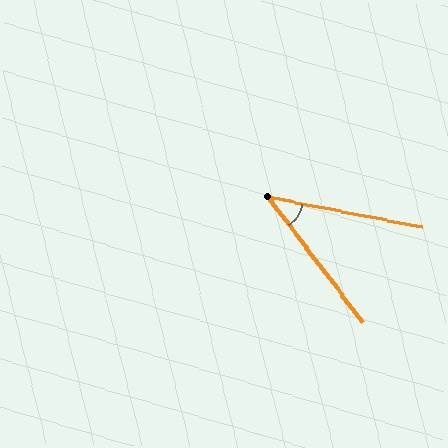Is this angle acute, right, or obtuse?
It is acute.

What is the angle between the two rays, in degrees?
Approximately 42 degrees.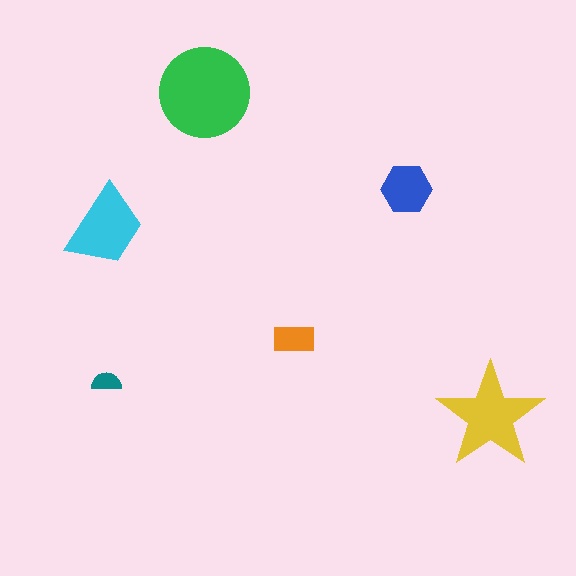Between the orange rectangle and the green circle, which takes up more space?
The green circle.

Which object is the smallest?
The teal semicircle.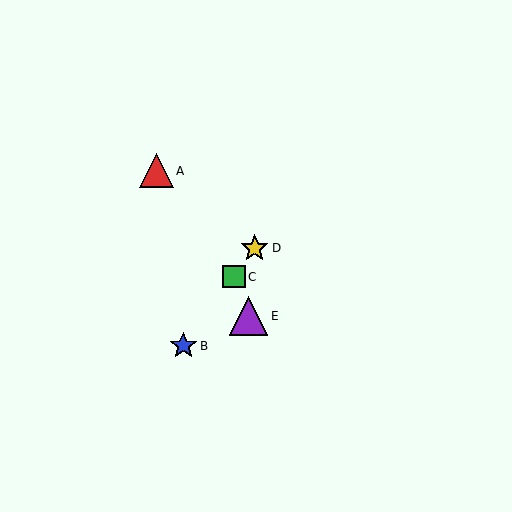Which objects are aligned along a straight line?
Objects B, C, D are aligned along a straight line.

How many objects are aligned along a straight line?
3 objects (B, C, D) are aligned along a straight line.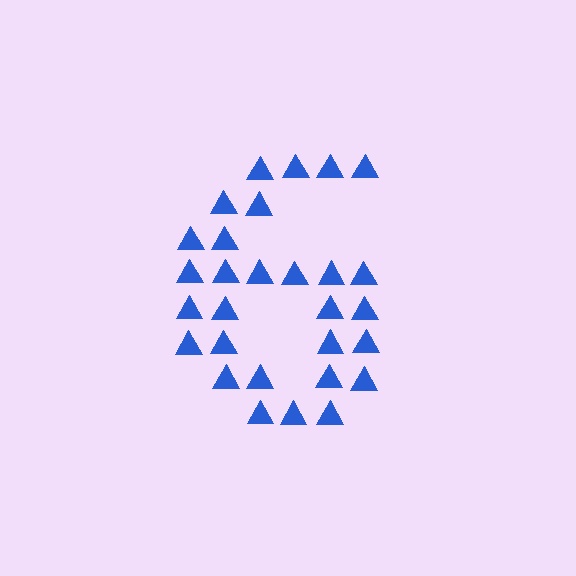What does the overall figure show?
The overall figure shows the digit 6.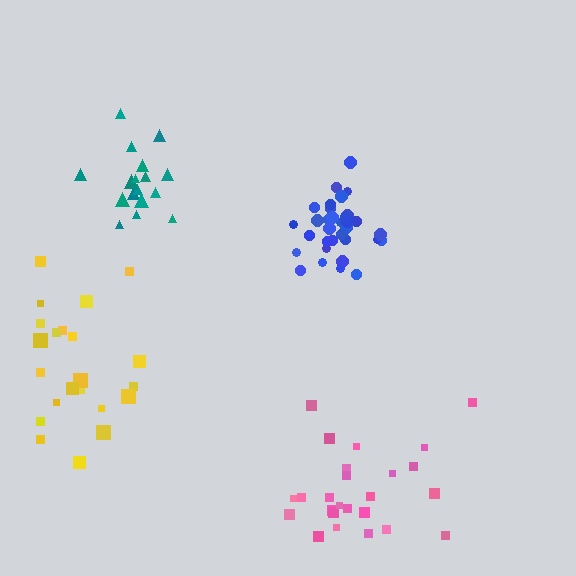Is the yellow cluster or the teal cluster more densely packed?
Teal.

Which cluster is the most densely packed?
Blue.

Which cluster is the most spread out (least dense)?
Yellow.